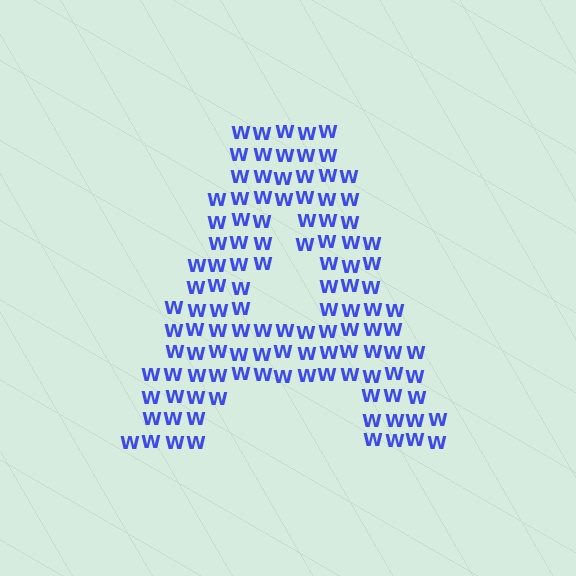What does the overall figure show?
The overall figure shows the letter A.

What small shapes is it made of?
It is made of small letter W's.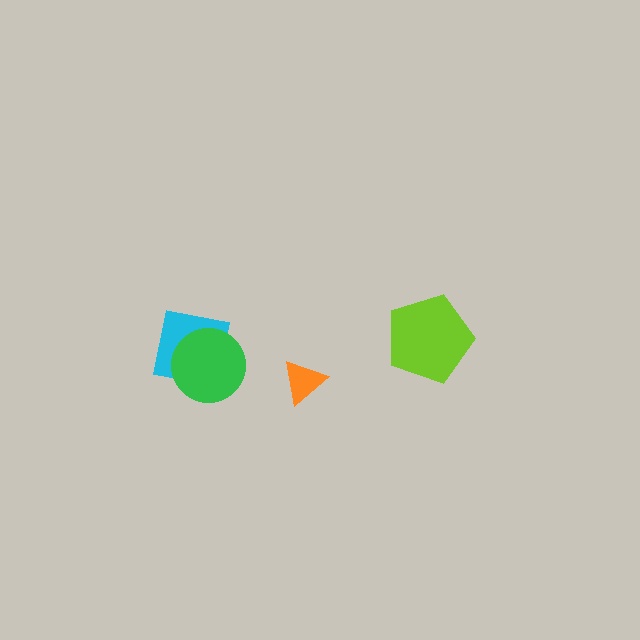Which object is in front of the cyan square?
The green circle is in front of the cyan square.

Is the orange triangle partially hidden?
No, no other shape covers it.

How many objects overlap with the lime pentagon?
0 objects overlap with the lime pentagon.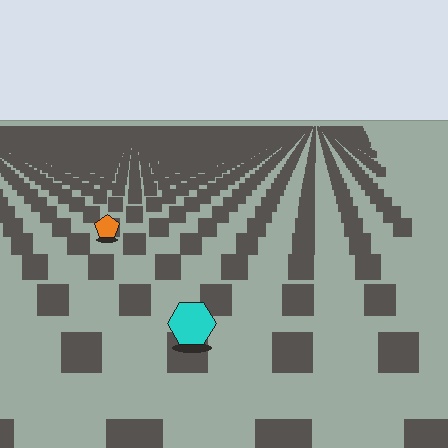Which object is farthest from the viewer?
The orange pentagon is farthest from the viewer. It appears smaller and the ground texture around it is denser.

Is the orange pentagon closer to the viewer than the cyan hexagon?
No. The cyan hexagon is closer — you can tell from the texture gradient: the ground texture is coarser near it.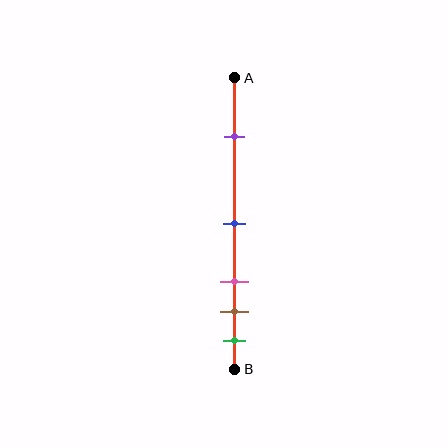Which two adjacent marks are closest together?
The brown and green marks are the closest adjacent pair.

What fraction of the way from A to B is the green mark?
The green mark is approximately 90% (0.9) of the way from A to B.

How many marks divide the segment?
There are 5 marks dividing the segment.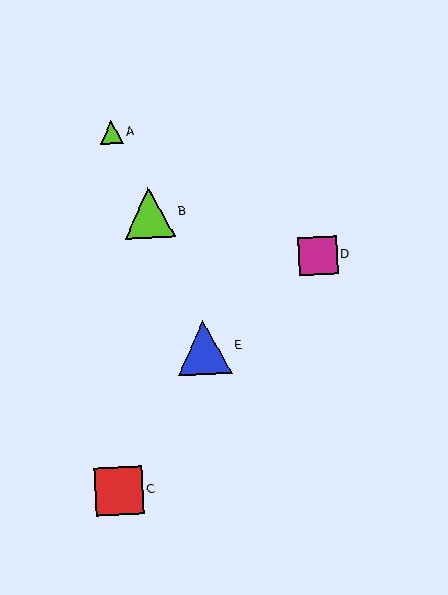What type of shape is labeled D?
Shape D is a magenta square.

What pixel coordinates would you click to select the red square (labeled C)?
Click at (119, 491) to select the red square C.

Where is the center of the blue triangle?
The center of the blue triangle is at (204, 347).